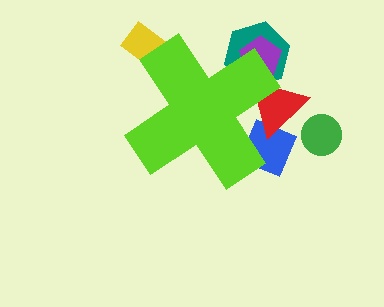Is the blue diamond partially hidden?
Yes, the blue diamond is partially hidden behind the lime cross.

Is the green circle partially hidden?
No, the green circle is fully visible.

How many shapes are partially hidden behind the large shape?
5 shapes are partially hidden.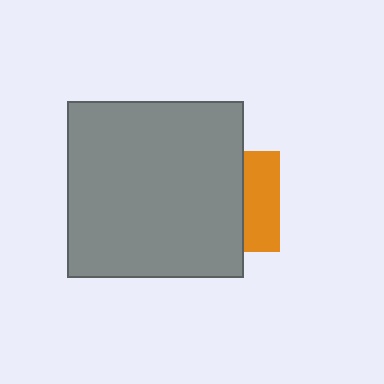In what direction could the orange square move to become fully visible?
The orange square could move right. That would shift it out from behind the gray square entirely.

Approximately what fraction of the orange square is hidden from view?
Roughly 65% of the orange square is hidden behind the gray square.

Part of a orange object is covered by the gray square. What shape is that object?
It is a square.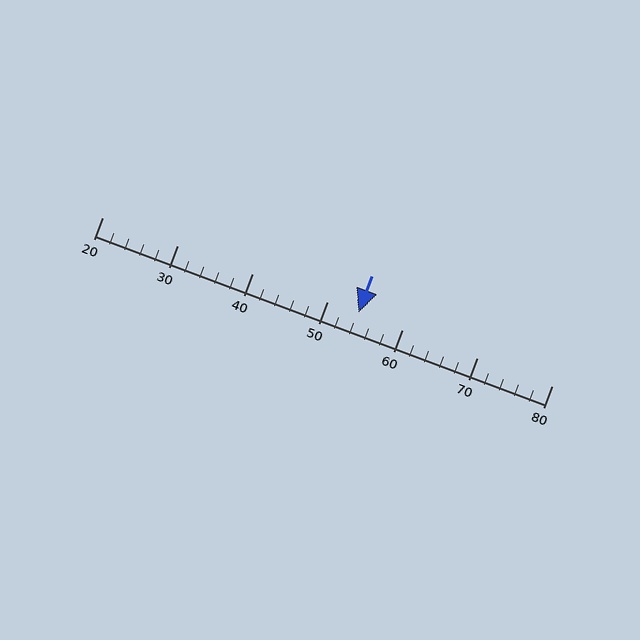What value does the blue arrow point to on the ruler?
The blue arrow points to approximately 54.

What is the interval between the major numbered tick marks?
The major tick marks are spaced 10 units apart.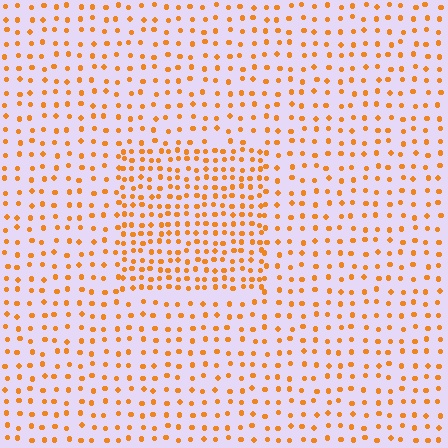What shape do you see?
I see a rectangle.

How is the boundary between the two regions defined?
The boundary is defined by a change in element density (approximately 1.8x ratio). All elements are the same color, size, and shape.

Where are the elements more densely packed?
The elements are more densely packed inside the rectangle boundary.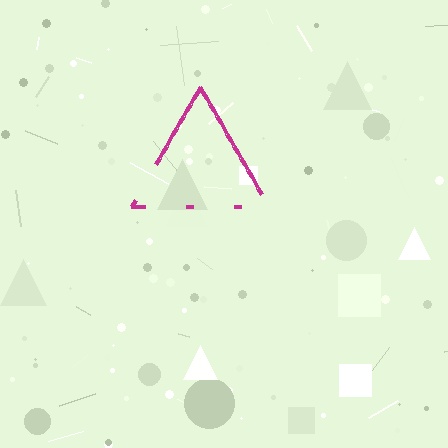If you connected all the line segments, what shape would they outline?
They would outline a triangle.